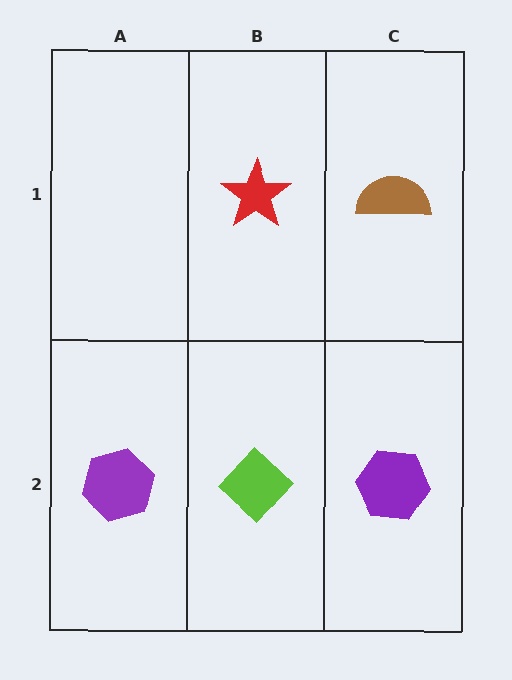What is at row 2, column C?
A purple hexagon.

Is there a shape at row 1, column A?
No, that cell is empty.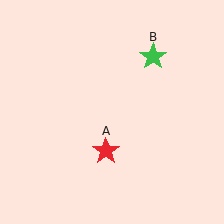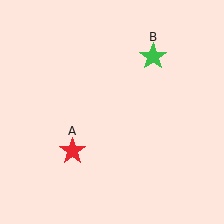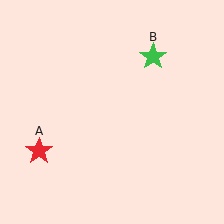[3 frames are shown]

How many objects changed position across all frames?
1 object changed position: red star (object A).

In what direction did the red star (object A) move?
The red star (object A) moved left.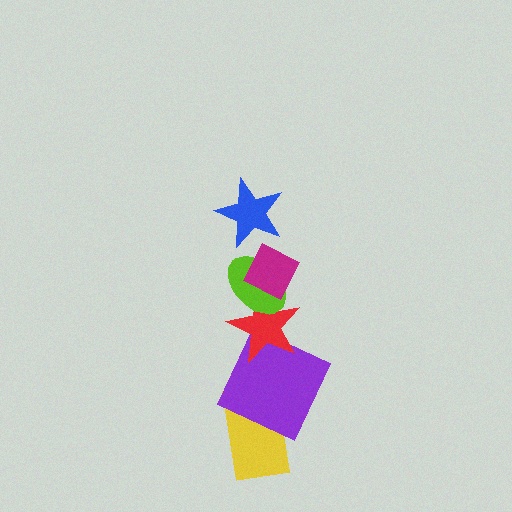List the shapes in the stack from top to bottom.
From top to bottom: the blue star, the magenta diamond, the lime ellipse, the red star, the purple square, the yellow rectangle.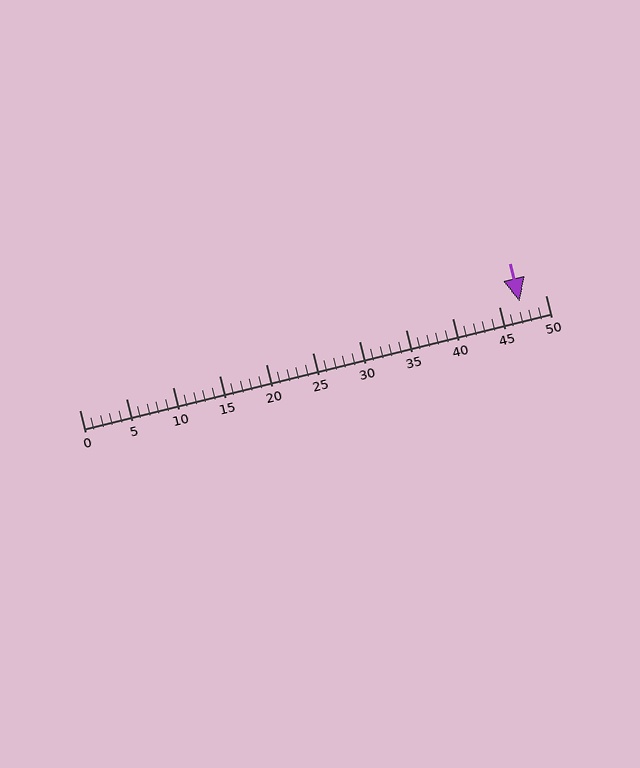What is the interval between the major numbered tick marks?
The major tick marks are spaced 5 units apart.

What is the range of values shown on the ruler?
The ruler shows values from 0 to 50.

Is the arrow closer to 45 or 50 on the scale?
The arrow is closer to 45.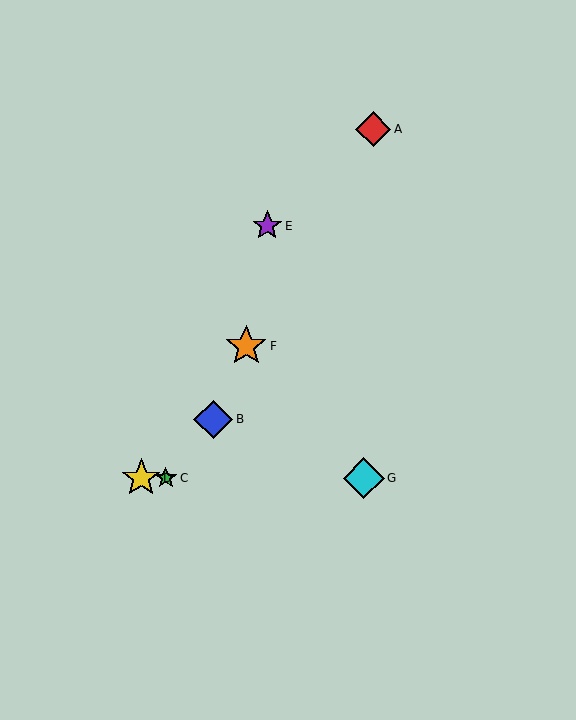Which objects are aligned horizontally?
Objects C, D, G are aligned horizontally.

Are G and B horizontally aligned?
No, G is at y≈478 and B is at y≈419.